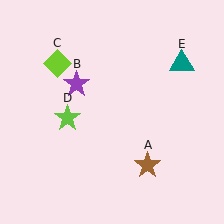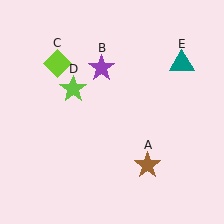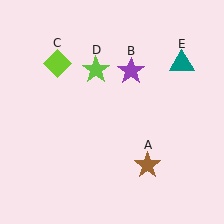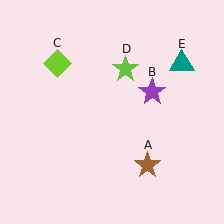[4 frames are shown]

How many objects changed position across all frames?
2 objects changed position: purple star (object B), lime star (object D).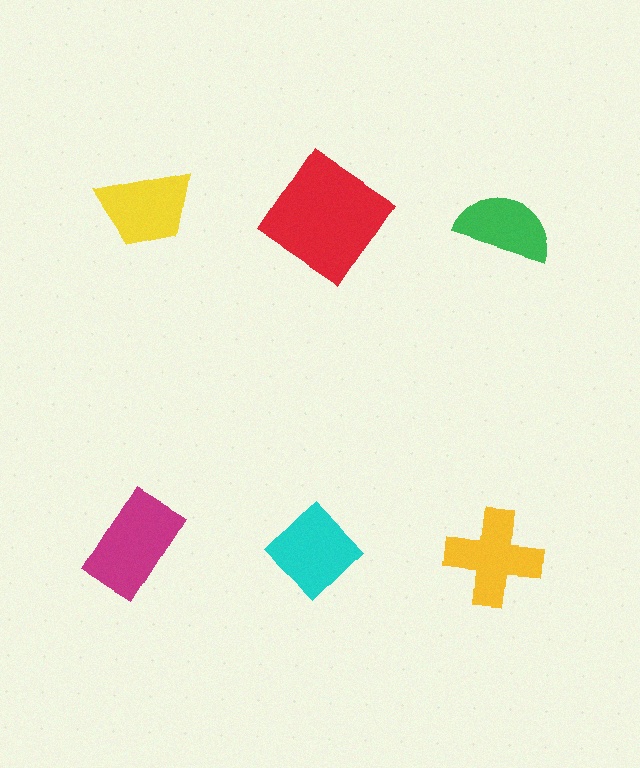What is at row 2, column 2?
A cyan diamond.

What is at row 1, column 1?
A yellow trapezoid.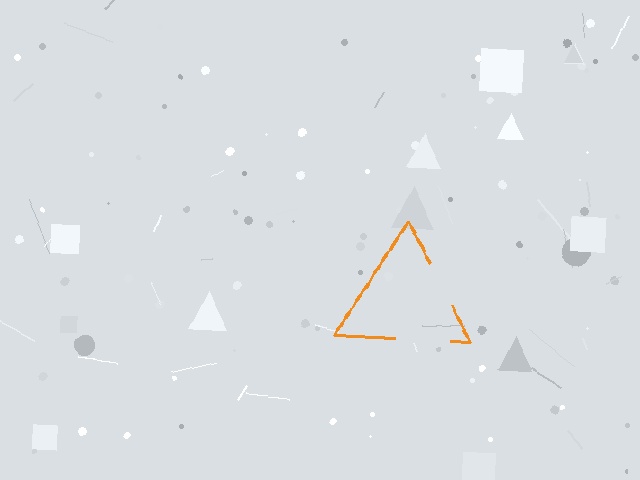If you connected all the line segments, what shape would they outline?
They would outline a triangle.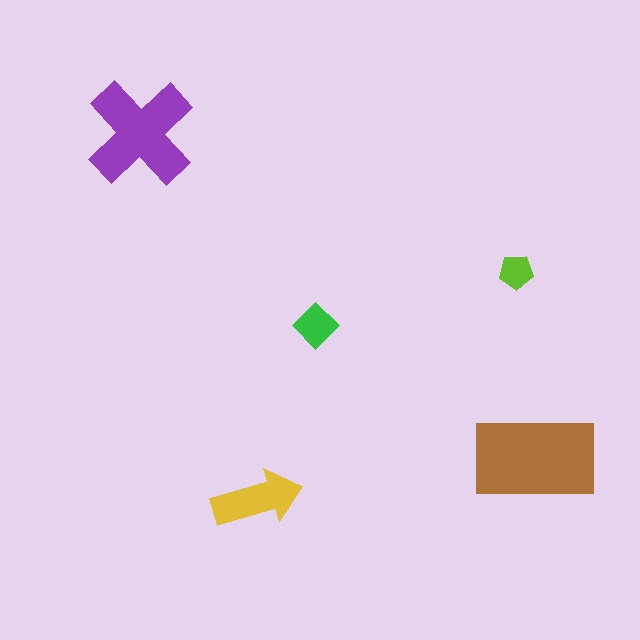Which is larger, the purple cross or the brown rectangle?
The brown rectangle.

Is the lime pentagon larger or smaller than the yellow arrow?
Smaller.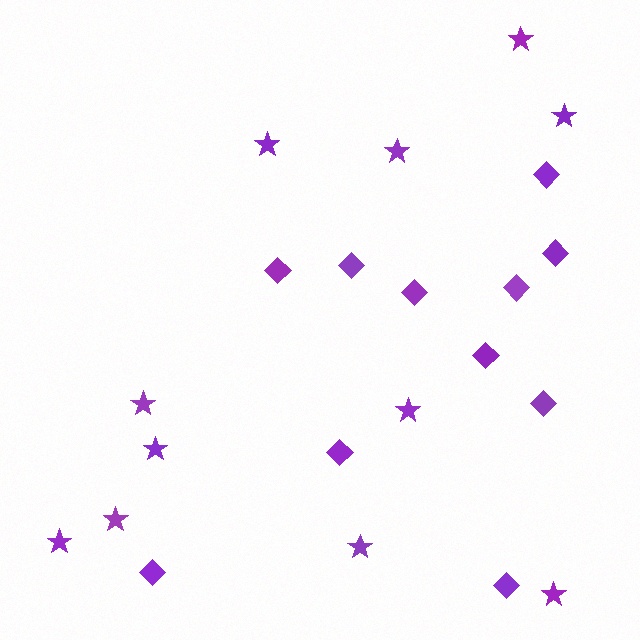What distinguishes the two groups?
There are 2 groups: one group of diamonds (11) and one group of stars (11).